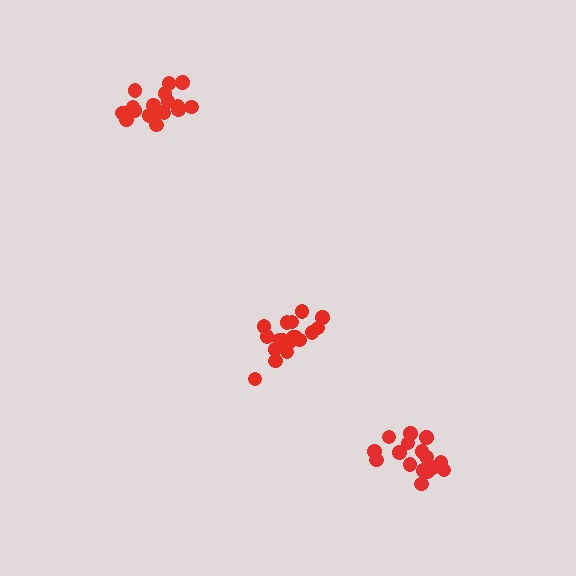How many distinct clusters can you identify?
There are 3 distinct clusters.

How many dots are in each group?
Group 1: 18 dots, Group 2: 16 dots, Group 3: 19 dots (53 total).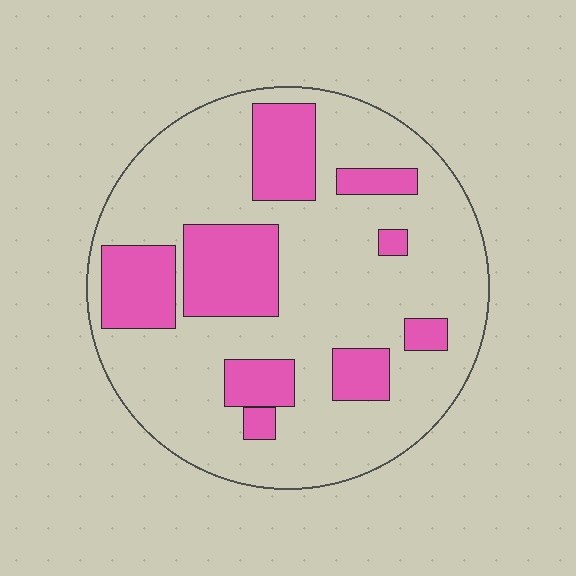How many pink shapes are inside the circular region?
9.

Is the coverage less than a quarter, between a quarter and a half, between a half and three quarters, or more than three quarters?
Between a quarter and a half.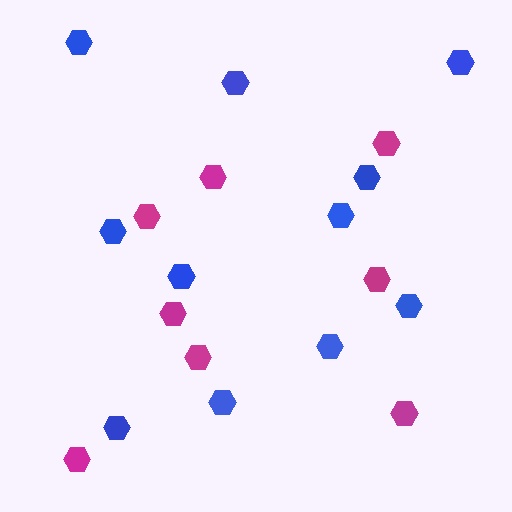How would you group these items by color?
There are 2 groups: one group of magenta hexagons (8) and one group of blue hexagons (11).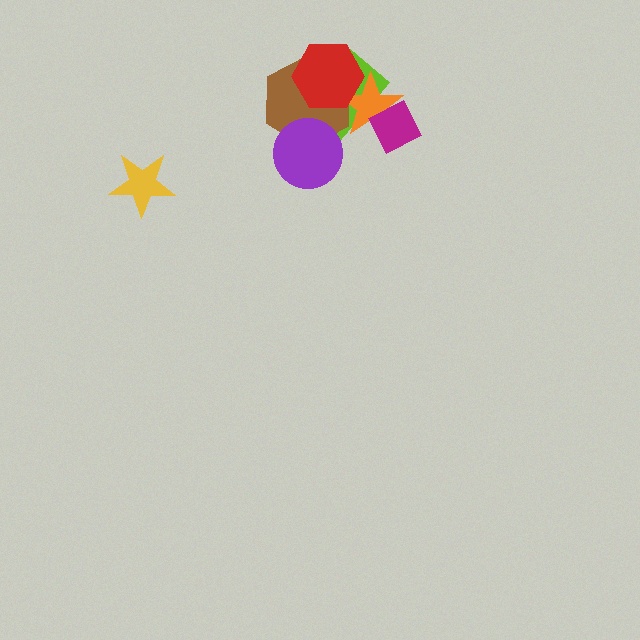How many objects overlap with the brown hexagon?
4 objects overlap with the brown hexagon.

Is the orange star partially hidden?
Yes, it is partially covered by another shape.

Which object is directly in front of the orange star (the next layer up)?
The magenta diamond is directly in front of the orange star.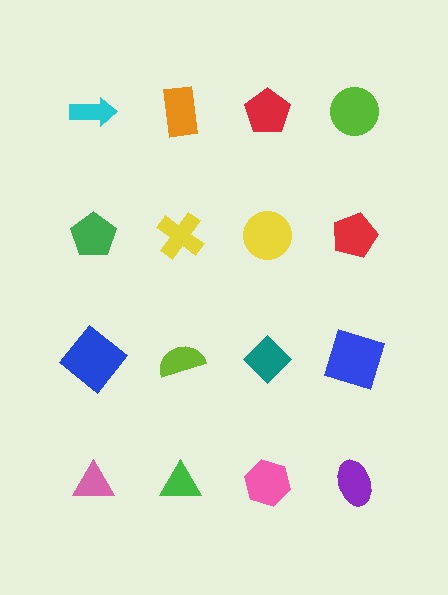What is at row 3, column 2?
A lime semicircle.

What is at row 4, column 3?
A pink hexagon.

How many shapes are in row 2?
4 shapes.